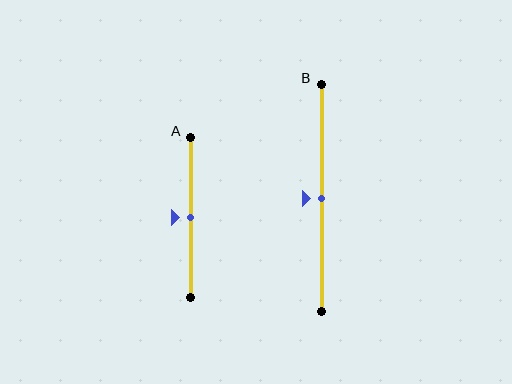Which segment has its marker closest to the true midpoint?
Segment A has its marker closest to the true midpoint.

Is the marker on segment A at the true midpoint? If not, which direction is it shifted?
Yes, the marker on segment A is at the true midpoint.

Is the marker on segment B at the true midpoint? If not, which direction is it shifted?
Yes, the marker on segment B is at the true midpoint.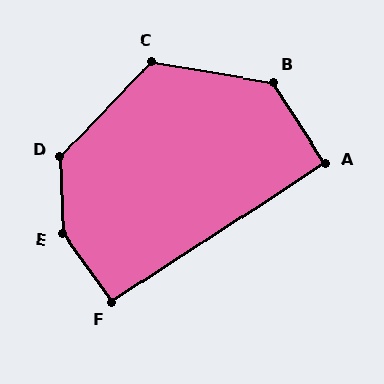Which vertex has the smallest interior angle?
A, at approximately 90 degrees.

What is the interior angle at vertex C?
Approximately 124 degrees (obtuse).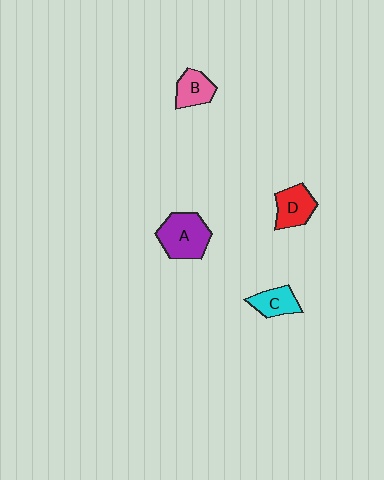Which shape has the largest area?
Shape A (purple).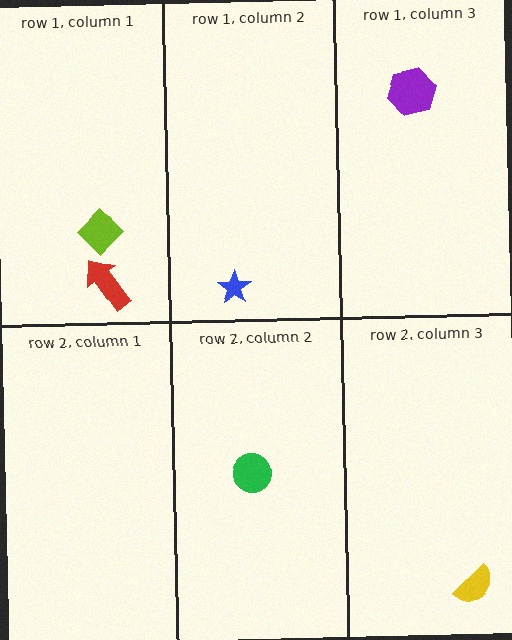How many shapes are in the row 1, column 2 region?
1.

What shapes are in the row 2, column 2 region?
The green circle.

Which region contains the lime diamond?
The row 1, column 1 region.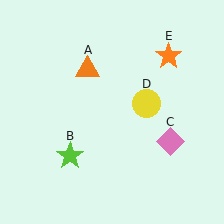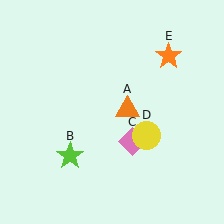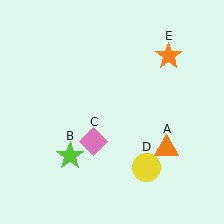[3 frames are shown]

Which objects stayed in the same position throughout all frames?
Lime star (object B) and orange star (object E) remained stationary.